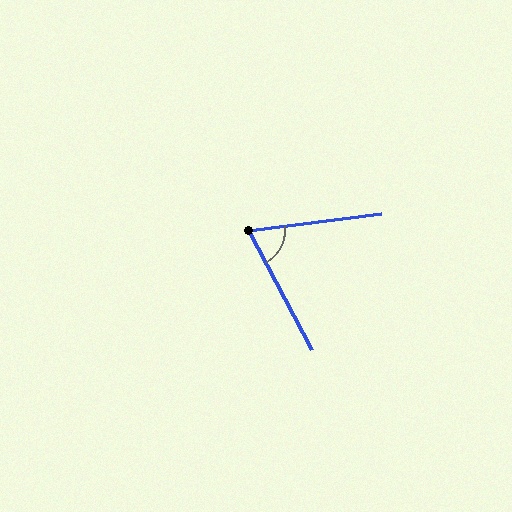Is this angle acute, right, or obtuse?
It is acute.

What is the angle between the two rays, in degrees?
Approximately 69 degrees.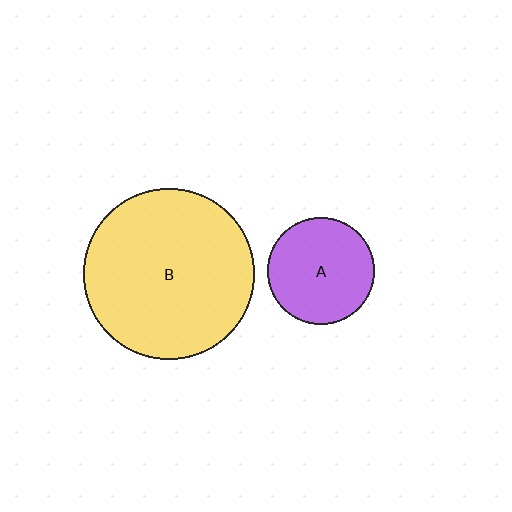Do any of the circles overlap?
No, none of the circles overlap.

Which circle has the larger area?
Circle B (yellow).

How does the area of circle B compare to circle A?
Approximately 2.5 times.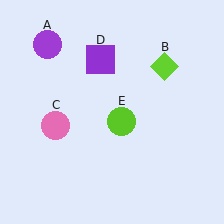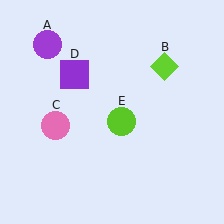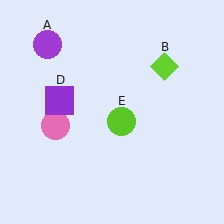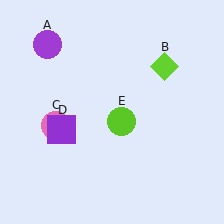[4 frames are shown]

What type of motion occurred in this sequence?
The purple square (object D) rotated counterclockwise around the center of the scene.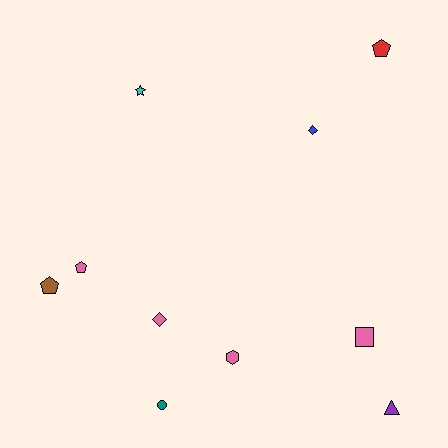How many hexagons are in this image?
There is 1 hexagon.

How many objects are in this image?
There are 10 objects.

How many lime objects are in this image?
There are no lime objects.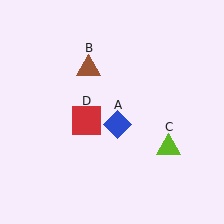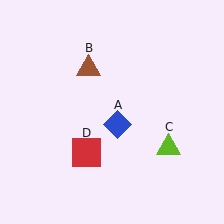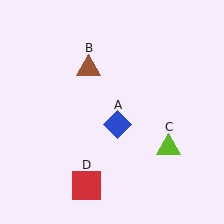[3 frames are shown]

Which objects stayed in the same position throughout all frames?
Blue diamond (object A) and brown triangle (object B) and lime triangle (object C) remained stationary.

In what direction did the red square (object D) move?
The red square (object D) moved down.